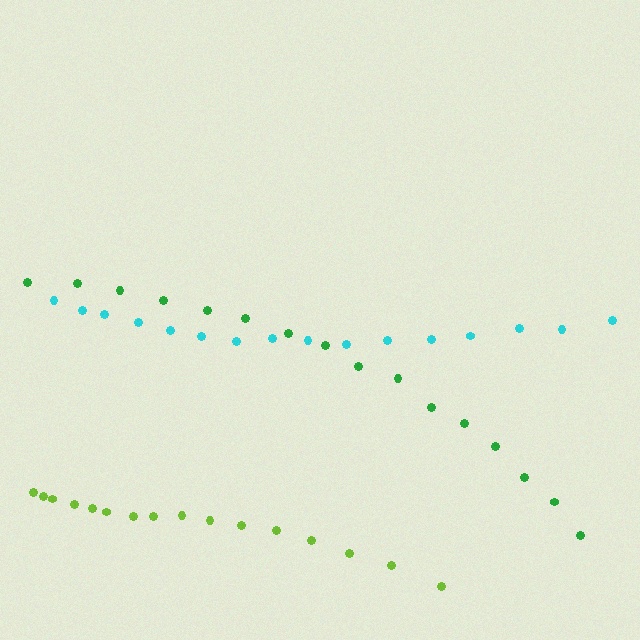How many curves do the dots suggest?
There are 3 distinct paths.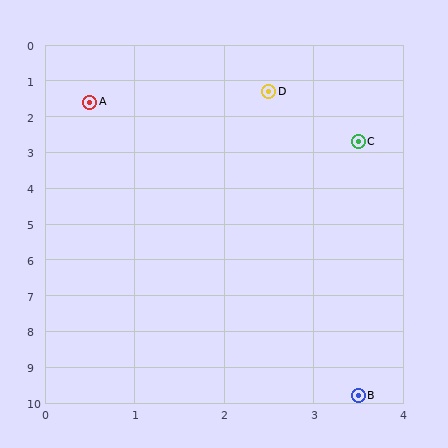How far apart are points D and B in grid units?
Points D and B are about 8.6 grid units apart.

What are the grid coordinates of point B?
Point B is at approximately (3.5, 9.8).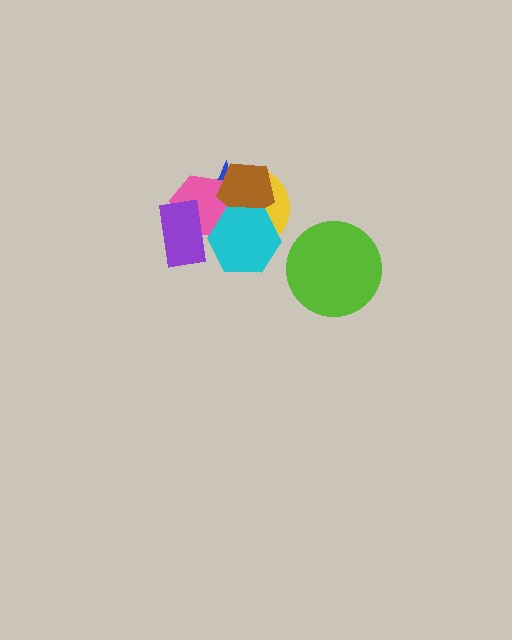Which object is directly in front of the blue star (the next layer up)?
The pink hexagon is directly in front of the blue star.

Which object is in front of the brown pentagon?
The cyan hexagon is in front of the brown pentagon.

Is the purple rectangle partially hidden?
No, no other shape covers it.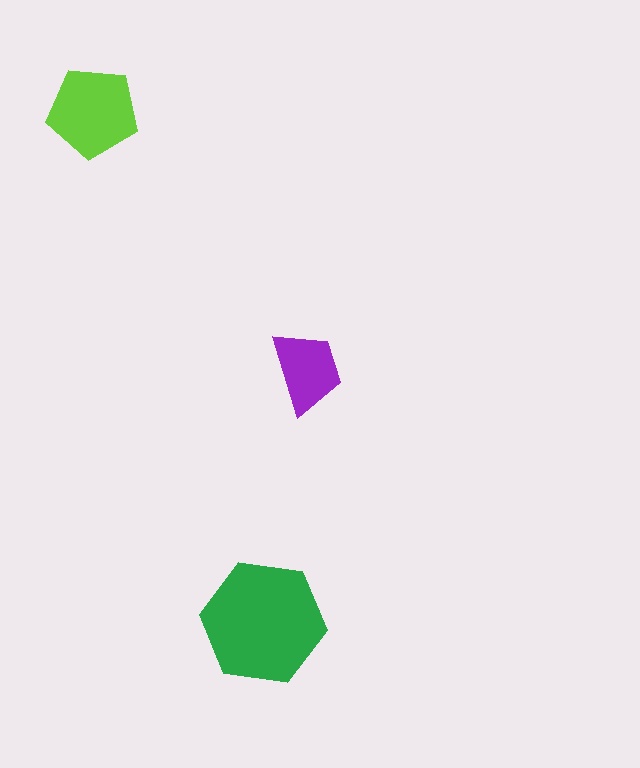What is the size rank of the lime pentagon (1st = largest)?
2nd.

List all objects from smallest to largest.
The purple trapezoid, the lime pentagon, the green hexagon.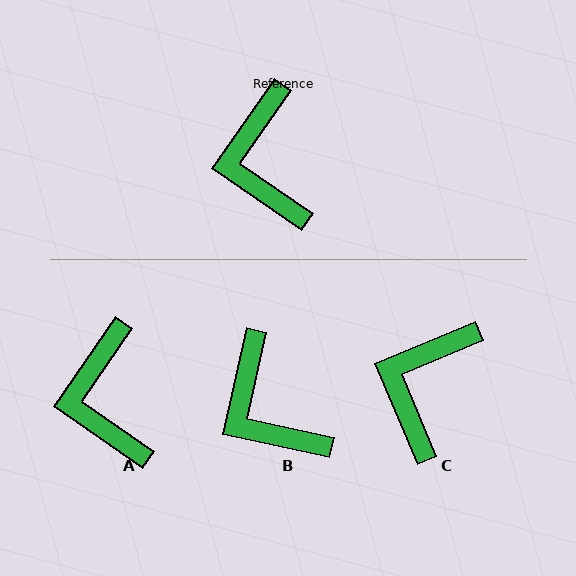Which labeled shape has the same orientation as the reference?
A.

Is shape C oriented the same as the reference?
No, it is off by about 32 degrees.